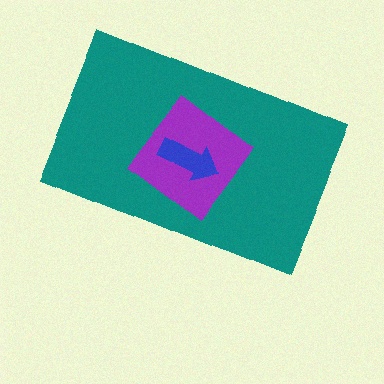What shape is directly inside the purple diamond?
The blue arrow.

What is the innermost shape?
The blue arrow.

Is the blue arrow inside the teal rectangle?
Yes.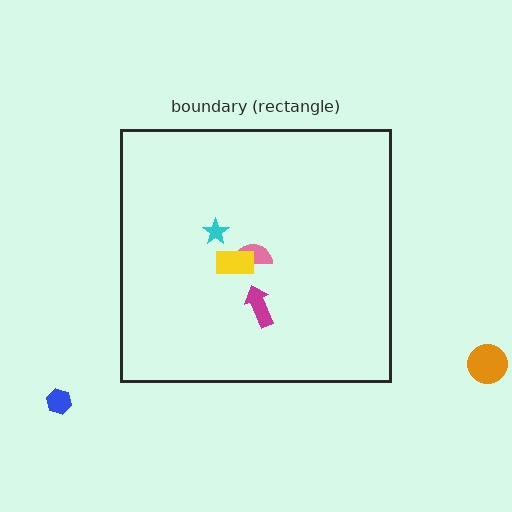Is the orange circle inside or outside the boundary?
Outside.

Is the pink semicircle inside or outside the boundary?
Inside.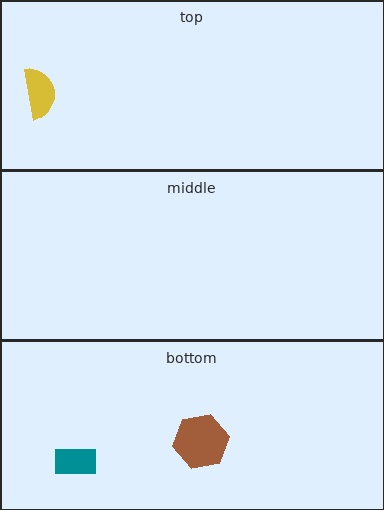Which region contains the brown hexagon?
The bottom region.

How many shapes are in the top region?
1.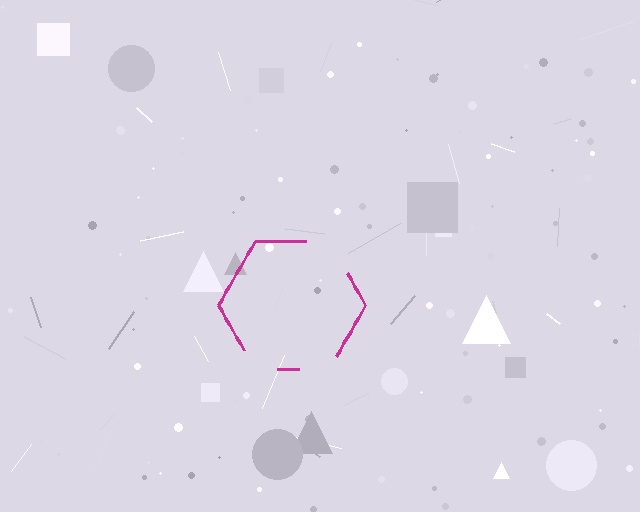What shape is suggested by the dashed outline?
The dashed outline suggests a hexagon.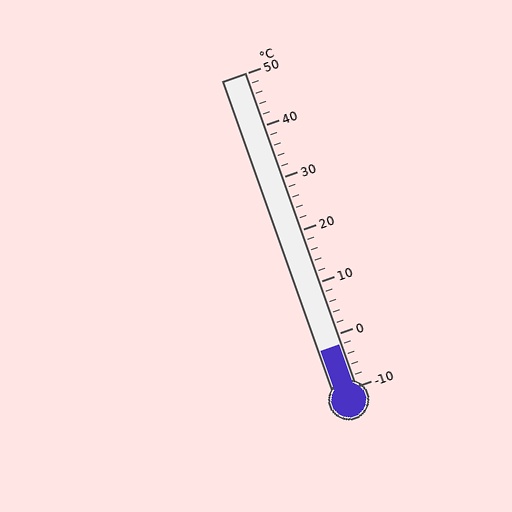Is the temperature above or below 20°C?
The temperature is below 20°C.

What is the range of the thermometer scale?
The thermometer scale ranges from -10°C to 50°C.